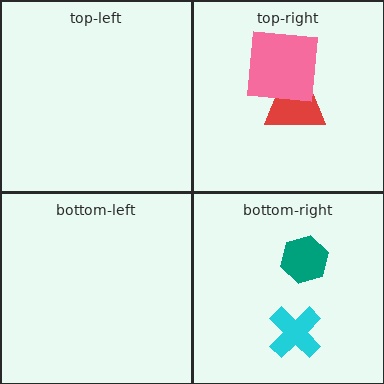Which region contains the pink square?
The top-right region.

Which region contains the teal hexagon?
The bottom-right region.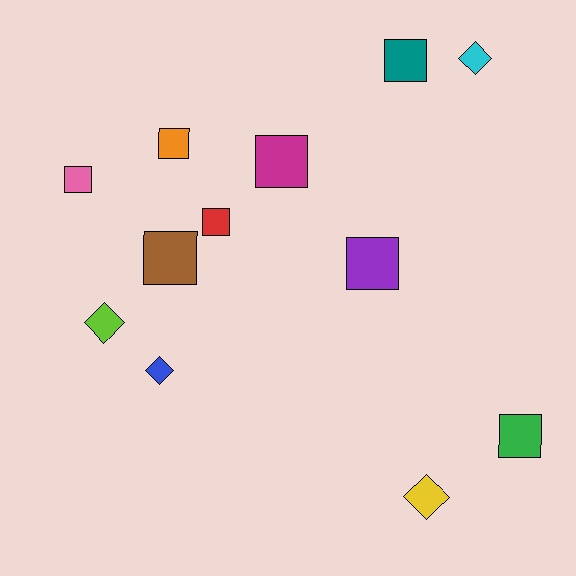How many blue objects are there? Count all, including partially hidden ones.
There is 1 blue object.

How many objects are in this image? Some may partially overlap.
There are 12 objects.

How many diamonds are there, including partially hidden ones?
There are 4 diamonds.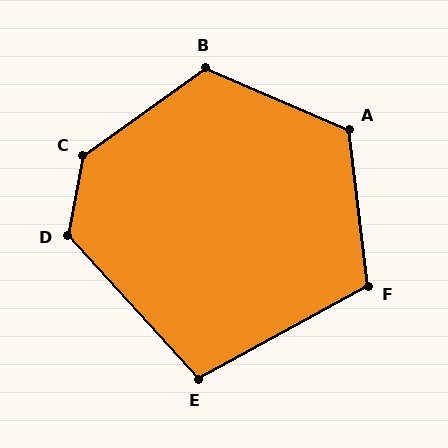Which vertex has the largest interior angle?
C, at approximately 136 degrees.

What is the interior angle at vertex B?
Approximately 122 degrees (obtuse).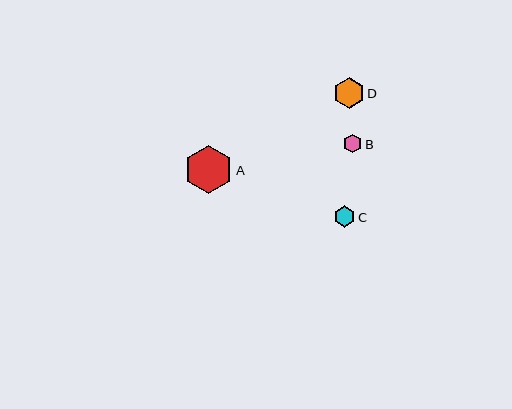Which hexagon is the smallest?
Hexagon B is the smallest with a size of approximately 19 pixels.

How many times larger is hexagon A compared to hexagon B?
Hexagon A is approximately 2.6 times the size of hexagon B.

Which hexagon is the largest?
Hexagon A is the largest with a size of approximately 48 pixels.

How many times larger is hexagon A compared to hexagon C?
Hexagon A is approximately 2.3 times the size of hexagon C.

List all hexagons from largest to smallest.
From largest to smallest: A, D, C, B.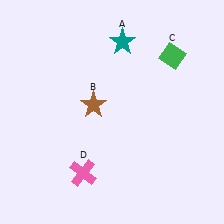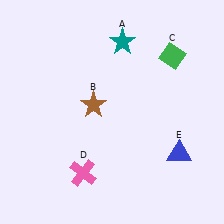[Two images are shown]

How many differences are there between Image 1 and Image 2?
There is 1 difference between the two images.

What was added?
A blue triangle (E) was added in Image 2.